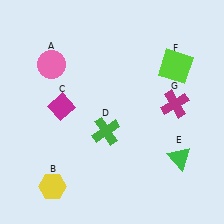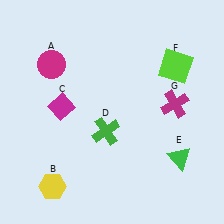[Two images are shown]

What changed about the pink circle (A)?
In Image 1, A is pink. In Image 2, it changed to magenta.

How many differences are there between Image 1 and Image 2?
There is 1 difference between the two images.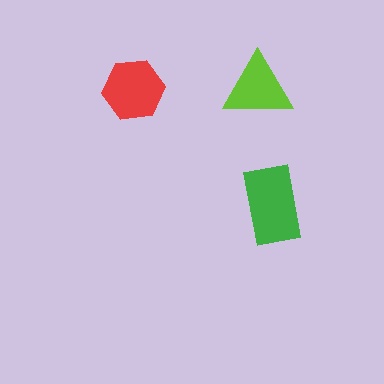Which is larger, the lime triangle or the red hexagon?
The red hexagon.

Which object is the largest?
The green rectangle.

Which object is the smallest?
The lime triangle.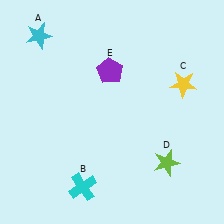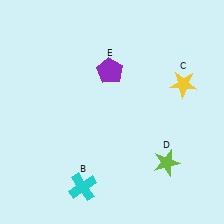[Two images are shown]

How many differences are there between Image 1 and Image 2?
There is 1 difference between the two images.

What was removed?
The cyan star (A) was removed in Image 2.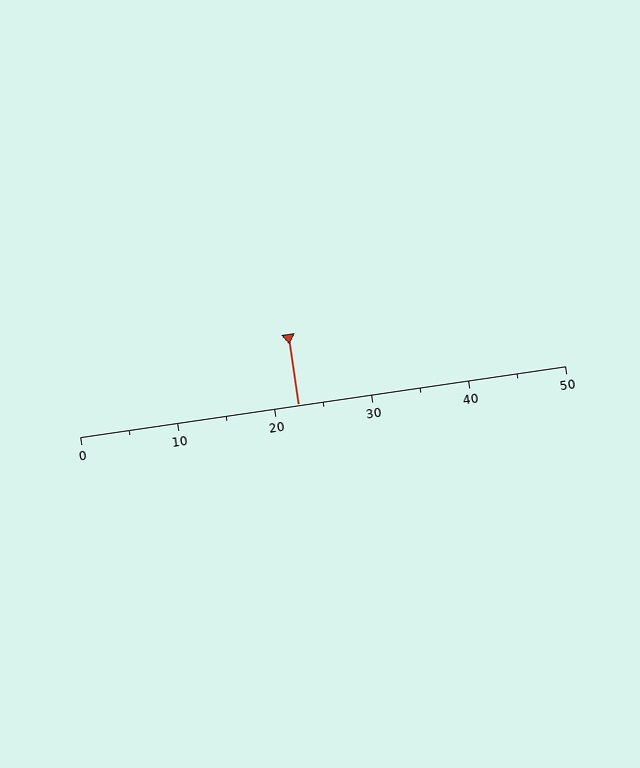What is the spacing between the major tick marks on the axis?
The major ticks are spaced 10 apart.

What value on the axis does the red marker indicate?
The marker indicates approximately 22.5.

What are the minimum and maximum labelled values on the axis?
The axis runs from 0 to 50.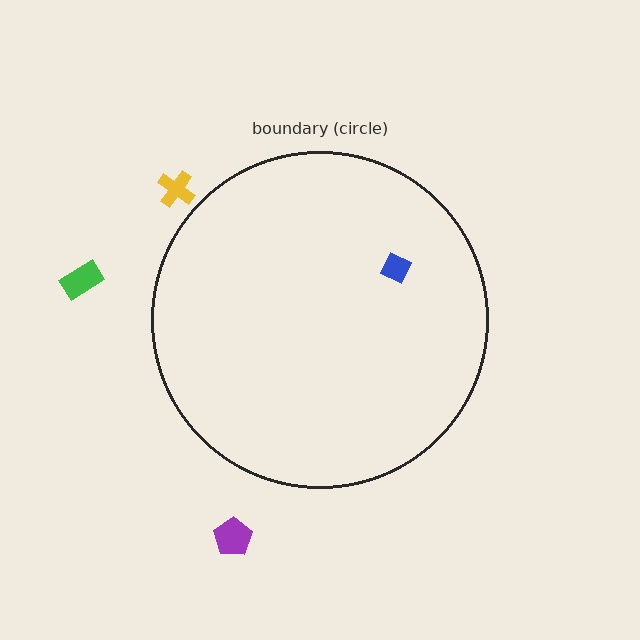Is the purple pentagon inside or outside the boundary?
Outside.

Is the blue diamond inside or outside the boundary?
Inside.